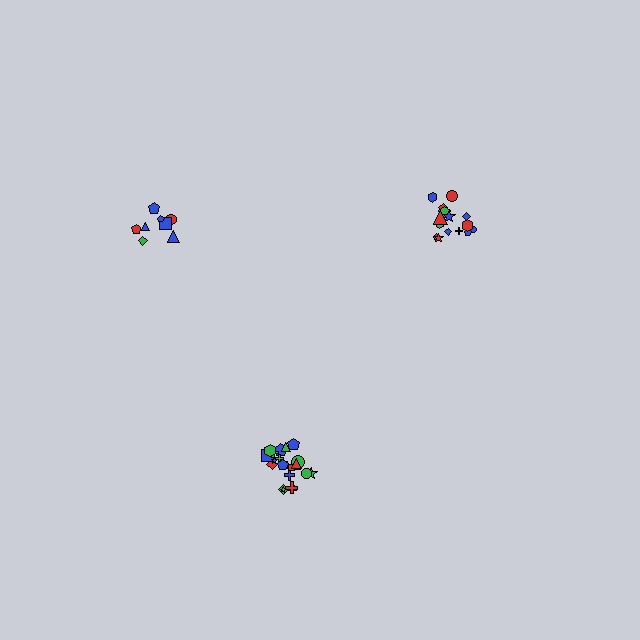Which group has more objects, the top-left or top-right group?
The top-right group.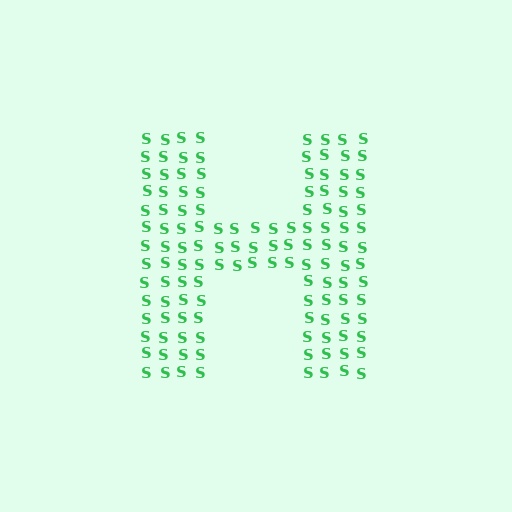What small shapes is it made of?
It is made of small letter S's.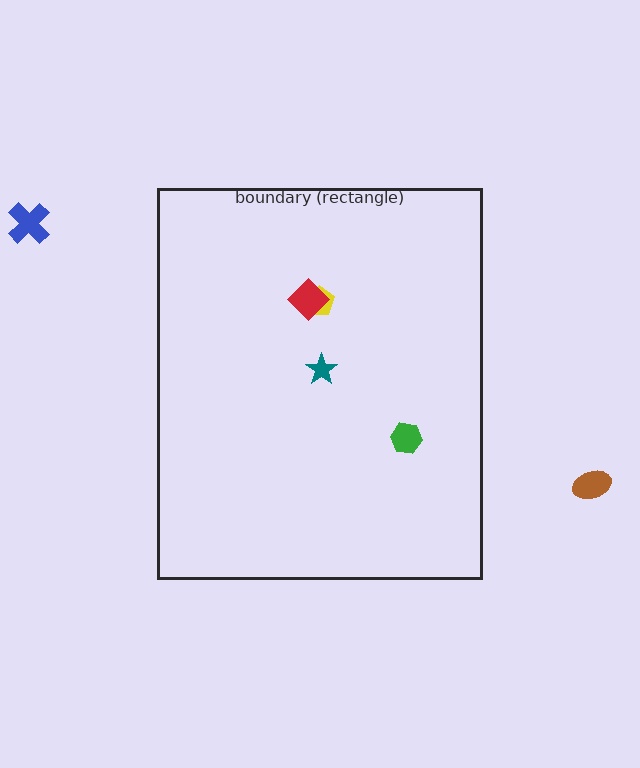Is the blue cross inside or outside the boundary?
Outside.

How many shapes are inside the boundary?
4 inside, 2 outside.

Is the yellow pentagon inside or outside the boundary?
Inside.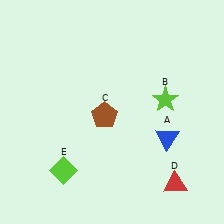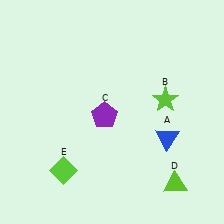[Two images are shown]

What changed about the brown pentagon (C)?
In Image 1, C is brown. In Image 2, it changed to purple.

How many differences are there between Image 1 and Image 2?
There are 2 differences between the two images.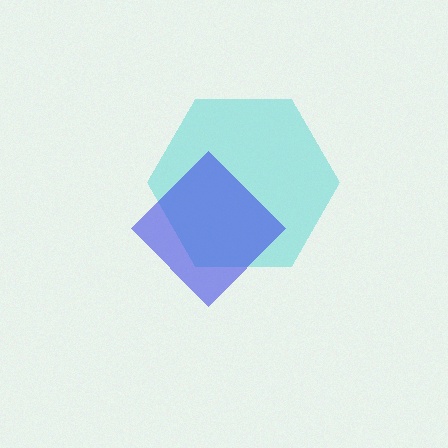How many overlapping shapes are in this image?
There are 2 overlapping shapes in the image.